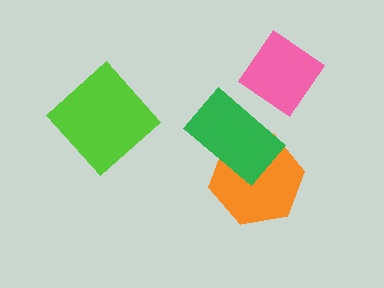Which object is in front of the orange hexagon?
The green rectangle is in front of the orange hexagon.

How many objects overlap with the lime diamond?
0 objects overlap with the lime diamond.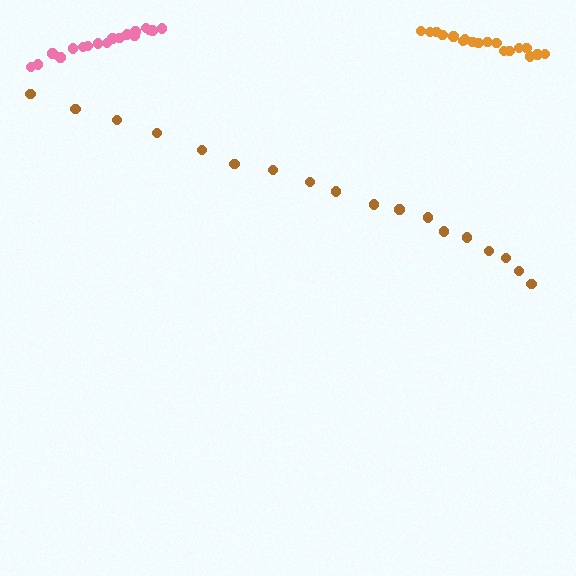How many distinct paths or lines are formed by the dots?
There are 3 distinct paths.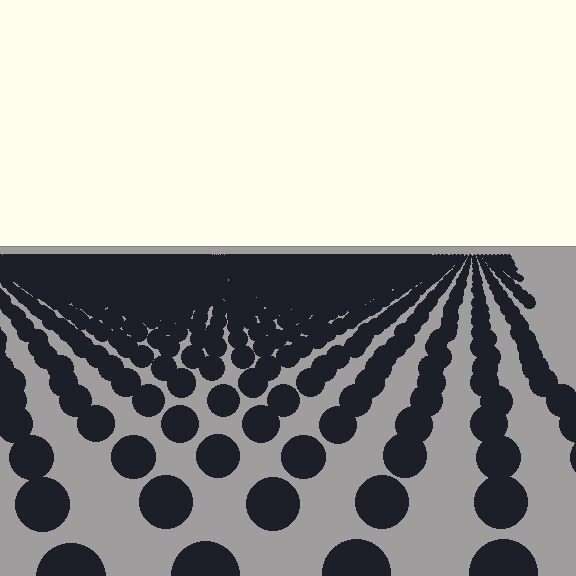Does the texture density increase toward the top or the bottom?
Density increases toward the top.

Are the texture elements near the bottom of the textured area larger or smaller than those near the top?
Larger. Near the bottom, elements are closer to the viewer and appear at a bigger on-screen size.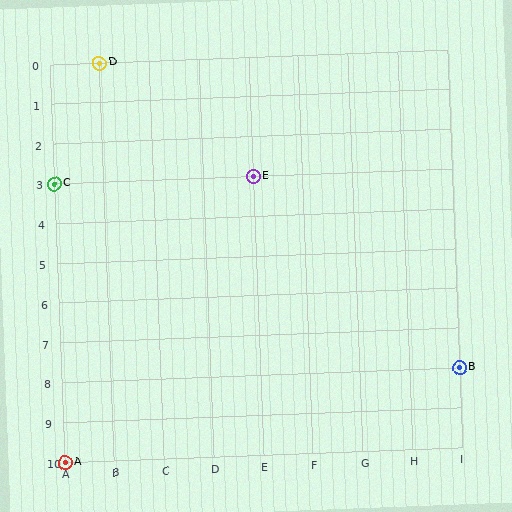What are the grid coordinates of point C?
Point C is at grid coordinates (A, 3).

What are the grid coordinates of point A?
Point A is at grid coordinates (A, 10).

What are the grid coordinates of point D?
Point D is at grid coordinates (B, 0).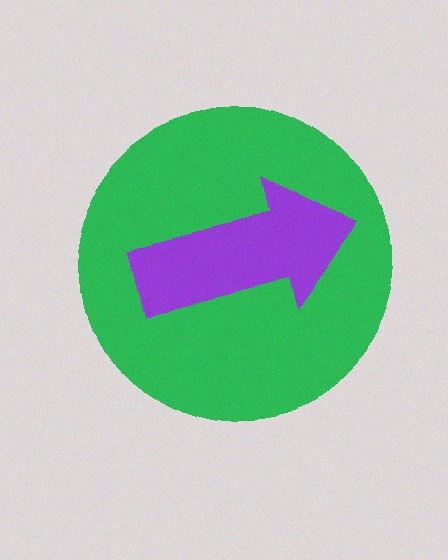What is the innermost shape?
The purple arrow.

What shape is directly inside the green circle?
The purple arrow.